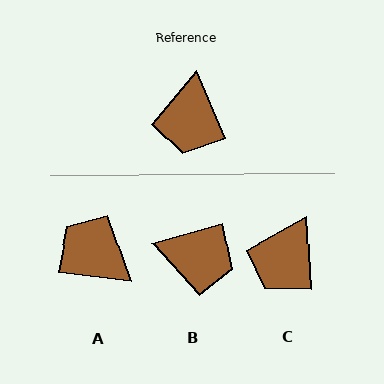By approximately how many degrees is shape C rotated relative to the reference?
Approximately 20 degrees clockwise.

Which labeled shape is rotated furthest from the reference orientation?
A, about 121 degrees away.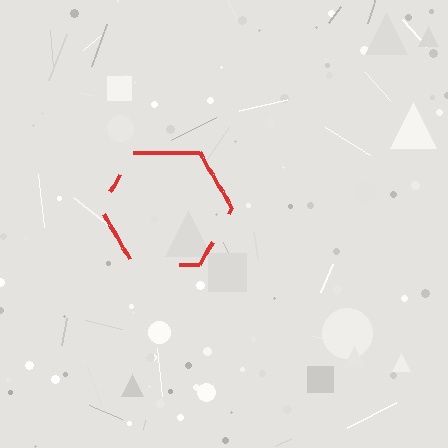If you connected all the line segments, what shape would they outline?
They would outline a hexagon.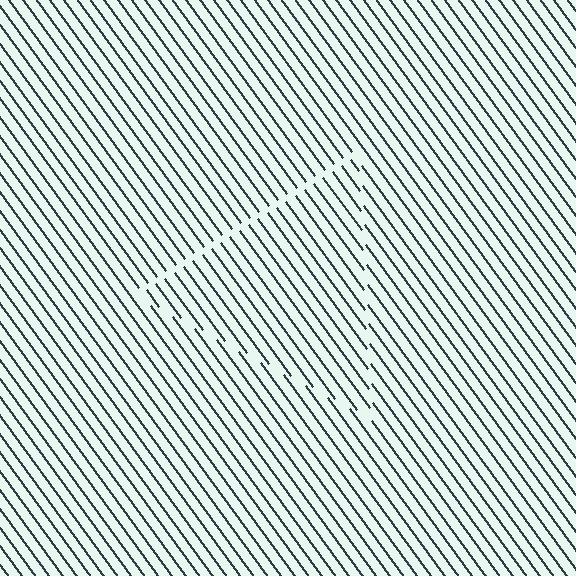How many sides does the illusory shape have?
3 sides — the line-ends trace a triangle.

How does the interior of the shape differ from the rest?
The interior of the shape contains the same grating, shifted by half a period — the contour is defined by the phase discontinuity where line-ends from the inner and outer gratings abut.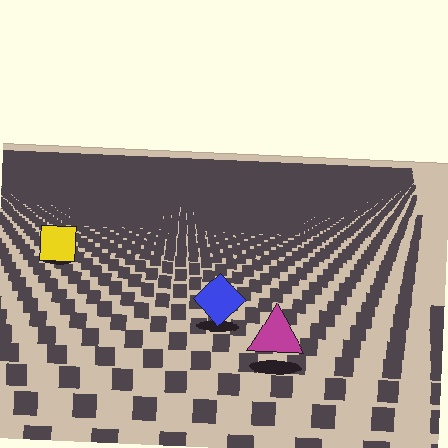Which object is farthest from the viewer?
The yellow square is farthest from the viewer. It appears smaller and the ground texture around it is denser.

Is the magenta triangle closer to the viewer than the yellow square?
Yes. The magenta triangle is closer — you can tell from the texture gradient: the ground texture is coarser near it.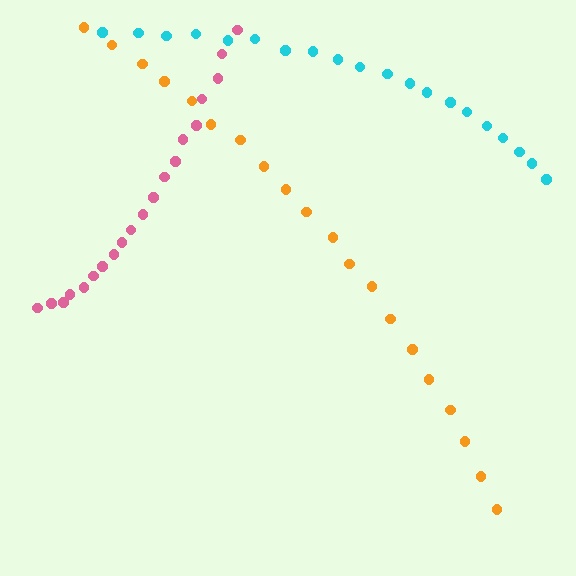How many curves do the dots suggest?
There are 3 distinct paths.